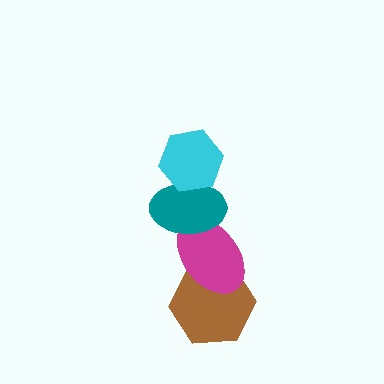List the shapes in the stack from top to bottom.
From top to bottom: the cyan hexagon, the teal ellipse, the magenta ellipse, the brown hexagon.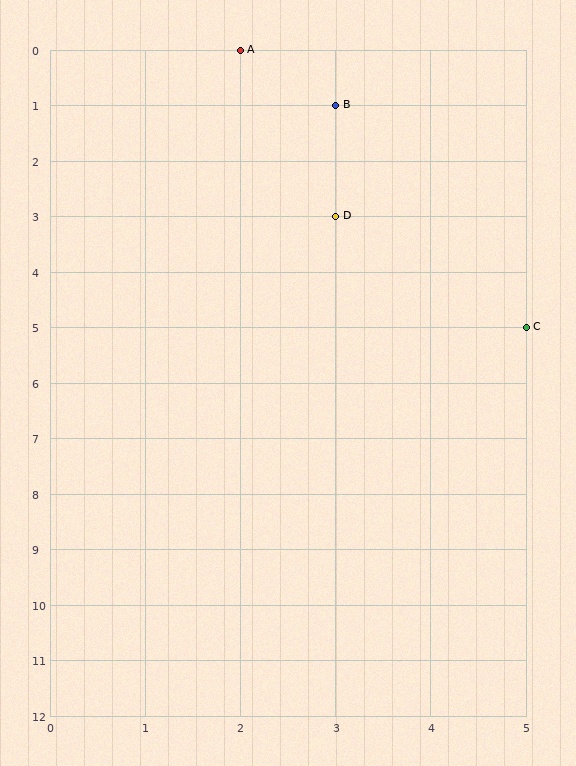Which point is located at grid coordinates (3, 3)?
Point D is at (3, 3).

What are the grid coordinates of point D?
Point D is at grid coordinates (3, 3).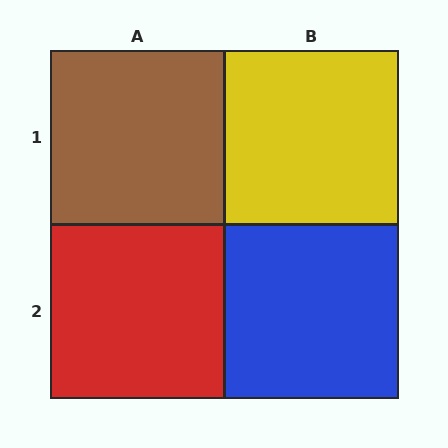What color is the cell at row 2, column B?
Blue.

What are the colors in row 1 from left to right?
Brown, yellow.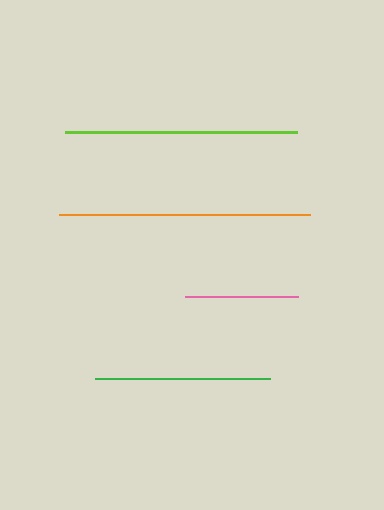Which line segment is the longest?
The orange line is the longest at approximately 251 pixels.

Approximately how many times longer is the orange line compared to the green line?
The orange line is approximately 1.4 times the length of the green line.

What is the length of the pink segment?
The pink segment is approximately 113 pixels long.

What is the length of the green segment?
The green segment is approximately 175 pixels long.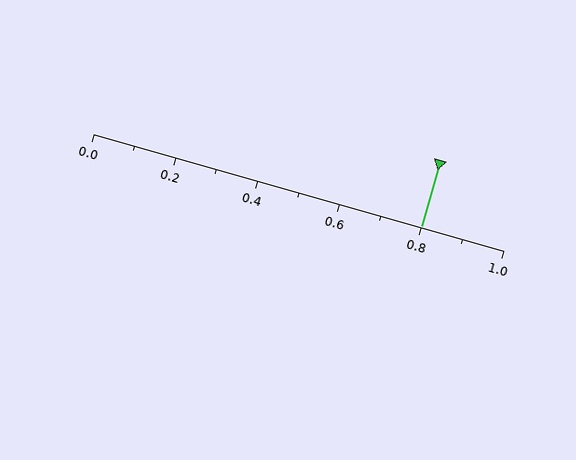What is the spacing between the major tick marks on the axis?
The major ticks are spaced 0.2 apart.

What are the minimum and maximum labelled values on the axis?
The axis runs from 0.0 to 1.0.